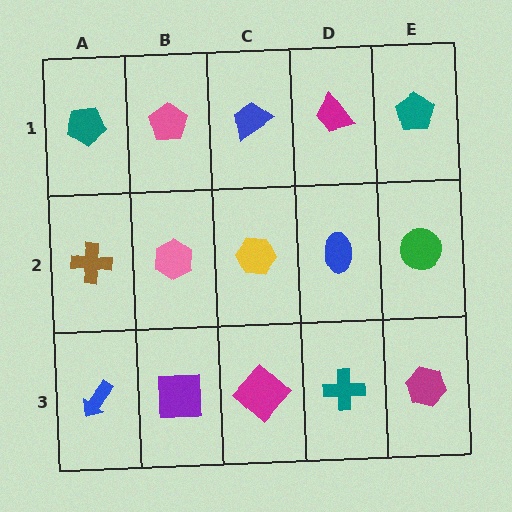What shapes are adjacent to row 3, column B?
A pink hexagon (row 2, column B), a blue arrow (row 3, column A), a magenta diamond (row 3, column C).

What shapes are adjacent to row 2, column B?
A pink pentagon (row 1, column B), a purple square (row 3, column B), a brown cross (row 2, column A), a yellow hexagon (row 2, column C).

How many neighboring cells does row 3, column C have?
3.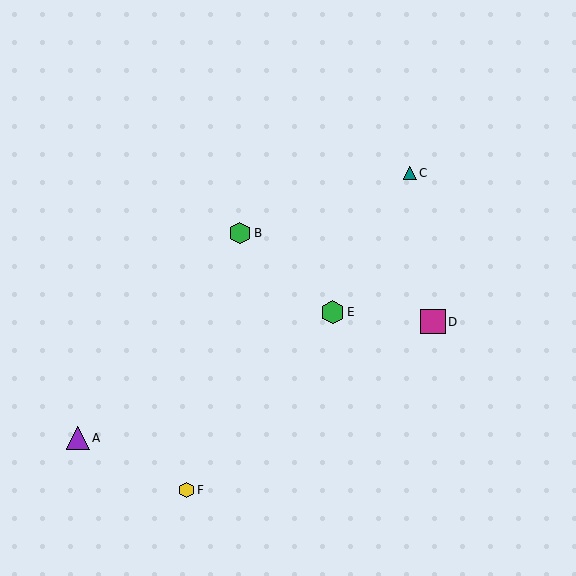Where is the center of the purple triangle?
The center of the purple triangle is at (78, 438).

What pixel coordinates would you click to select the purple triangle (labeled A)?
Click at (78, 438) to select the purple triangle A.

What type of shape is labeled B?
Shape B is a green hexagon.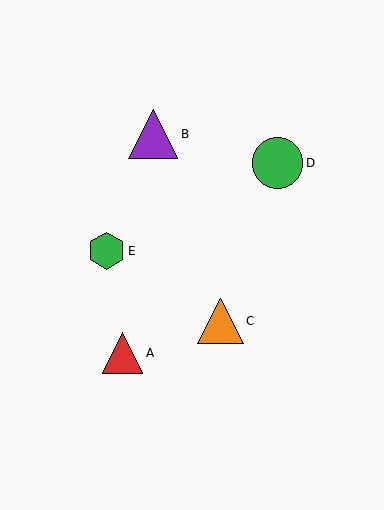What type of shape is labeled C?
Shape C is an orange triangle.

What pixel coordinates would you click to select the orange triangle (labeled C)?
Click at (221, 321) to select the orange triangle C.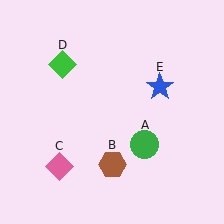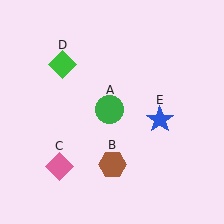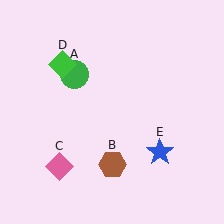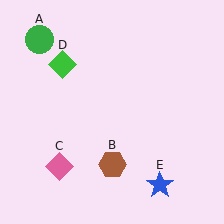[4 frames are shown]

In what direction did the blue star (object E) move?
The blue star (object E) moved down.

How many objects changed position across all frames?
2 objects changed position: green circle (object A), blue star (object E).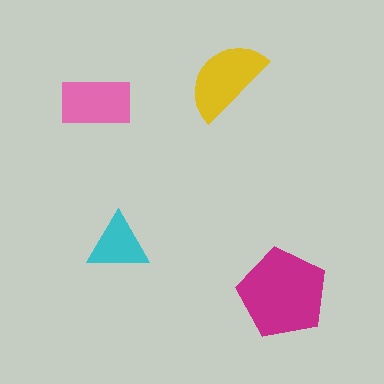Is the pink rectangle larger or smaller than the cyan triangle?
Larger.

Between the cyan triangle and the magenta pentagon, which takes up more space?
The magenta pentagon.